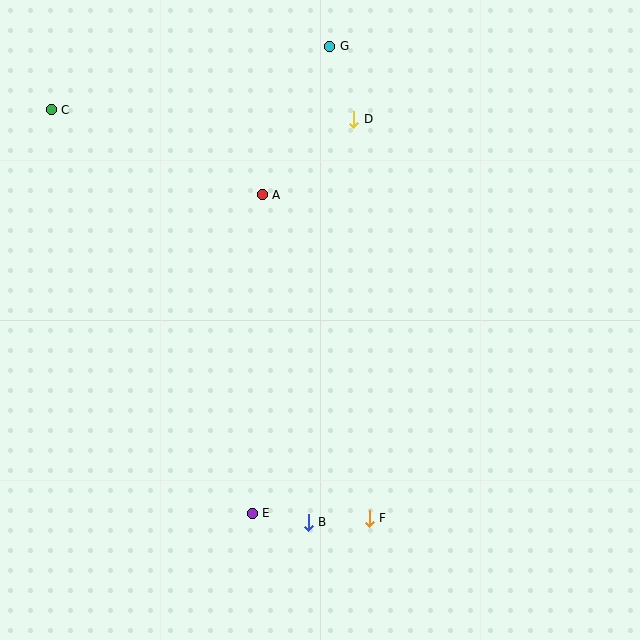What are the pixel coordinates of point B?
Point B is at (308, 522).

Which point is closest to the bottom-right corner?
Point F is closest to the bottom-right corner.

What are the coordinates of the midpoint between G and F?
The midpoint between G and F is at (350, 282).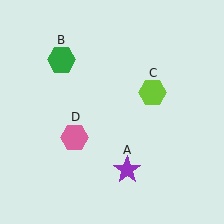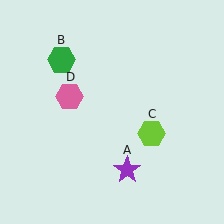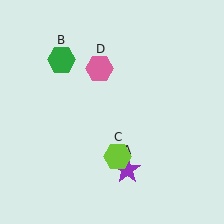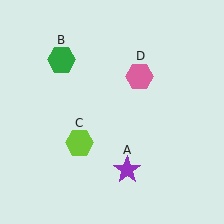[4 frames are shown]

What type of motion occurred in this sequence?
The lime hexagon (object C), pink hexagon (object D) rotated clockwise around the center of the scene.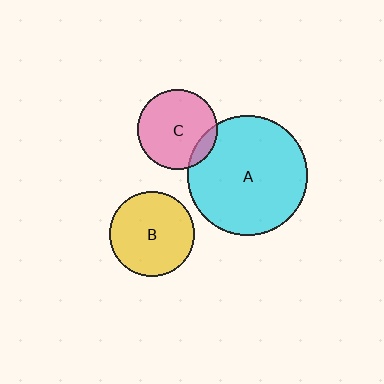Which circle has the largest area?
Circle A (cyan).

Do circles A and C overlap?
Yes.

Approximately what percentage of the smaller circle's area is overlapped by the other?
Approximately 10%.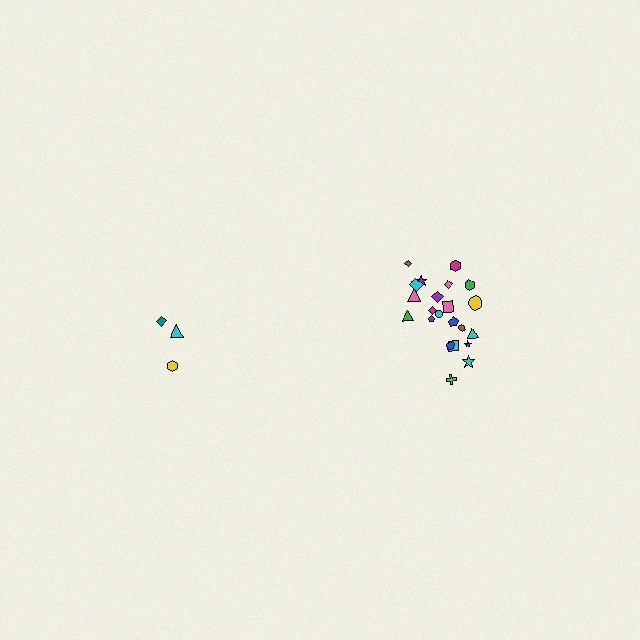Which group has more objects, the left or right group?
The right group.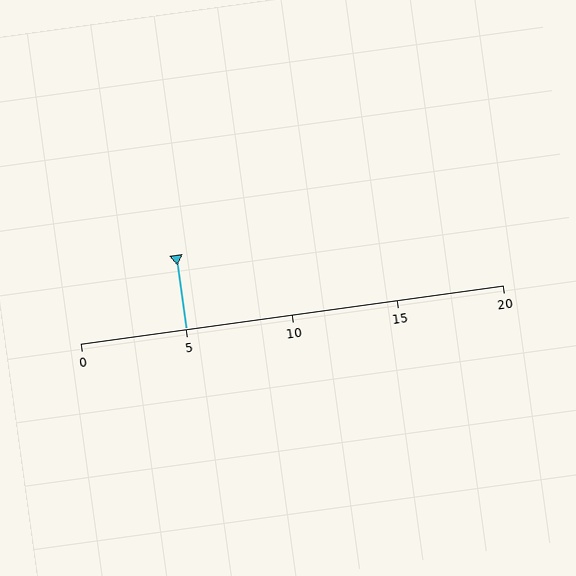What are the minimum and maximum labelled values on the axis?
The axis runs from 0 to 20.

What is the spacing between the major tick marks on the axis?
The major ticks are spaced 5 apart.